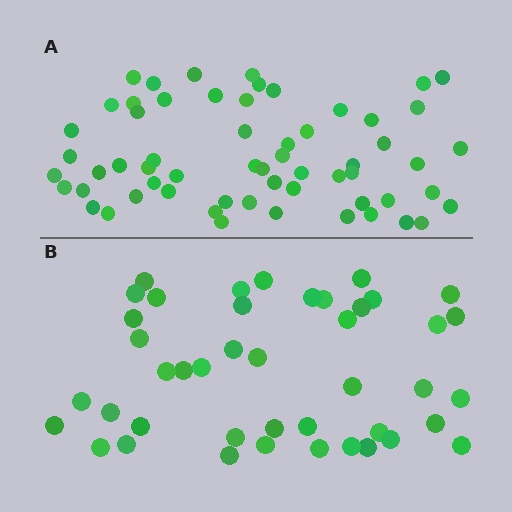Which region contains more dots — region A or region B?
Region A (the top region) has more dots.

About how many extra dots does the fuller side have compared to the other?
Region A has approximately 15 more dots than region B.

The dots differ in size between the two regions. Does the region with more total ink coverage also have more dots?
No. Region B has more total ink coverage because its dots are larger, but region A actually contains more individual dots. Total area can be misleading — the number of items is what matters here.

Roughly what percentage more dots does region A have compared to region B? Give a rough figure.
About 40% more.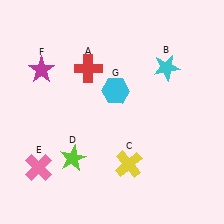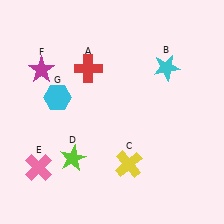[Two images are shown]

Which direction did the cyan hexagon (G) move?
The cyan hexagon (G) moved left.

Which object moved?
The cyan hexagon (G) moved left.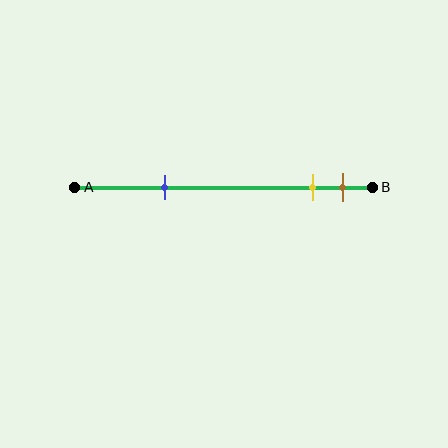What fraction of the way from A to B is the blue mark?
The blue mark is approximately 30% (0.3) of the way from A to B.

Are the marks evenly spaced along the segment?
No, the marks are not evenly spaced.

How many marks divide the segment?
There are 3 marks dividing the segment.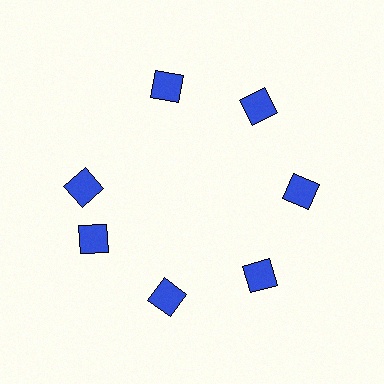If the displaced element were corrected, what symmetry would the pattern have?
It would have 7-fold rotational symmetry — the pattern would map onto itself every 51 degrees.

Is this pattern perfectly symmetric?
No. The 7 blue diamonds are arranged in a ring, but one element near the 10 o'clock position is rotated out of alignment along the ring, breaking the 7-fold rotational symmetry.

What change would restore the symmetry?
The symmetry would be restored by rotating it back into even spacing with its neighbors so that all 7 diamonds sit at equal angles and equal distance from the center.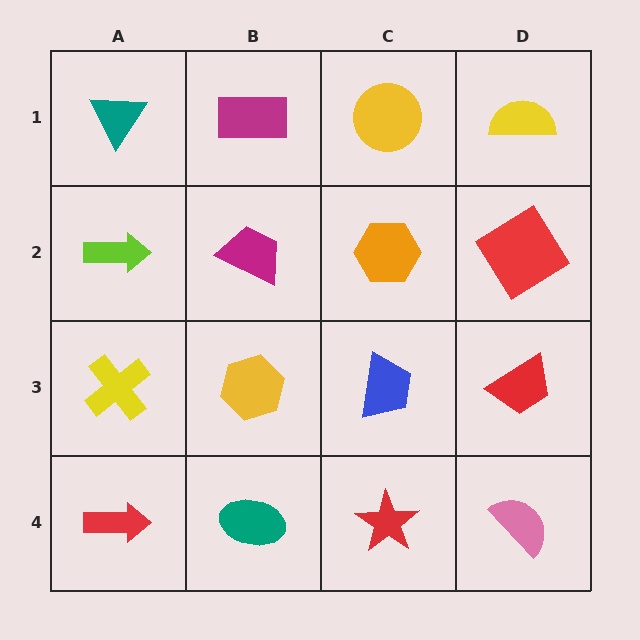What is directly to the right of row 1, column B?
A yellow circle.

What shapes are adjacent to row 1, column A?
A lime arrow (row 2, column A), a magenta rectangle (row 1, column B).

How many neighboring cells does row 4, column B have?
3.